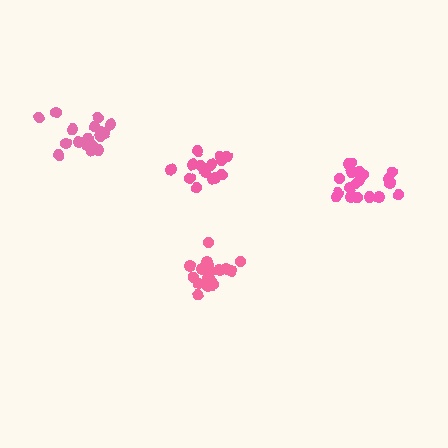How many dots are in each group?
Group 1: 18 dots, Group 2: 20 dots, Group 3: 17 dots, Group 4: 14 dots (69 total).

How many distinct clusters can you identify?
There are 4 distinct clusters.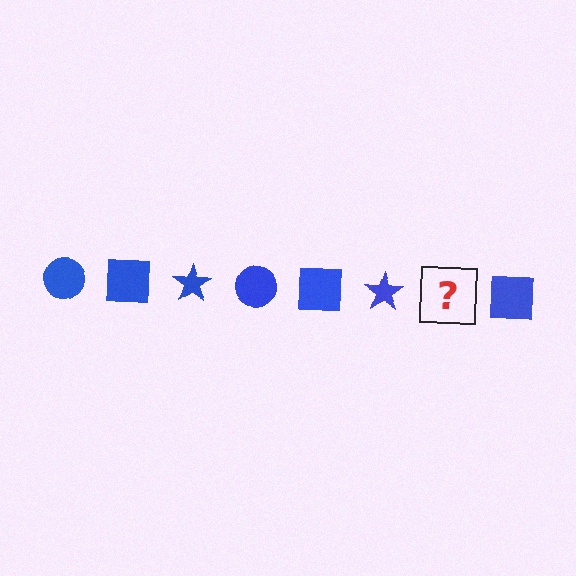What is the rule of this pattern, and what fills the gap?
The rule is that the pattern cycles through circle, square, star shapes in blue. The gap should be filled with a blue circle.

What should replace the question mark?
The question mark should be replaced with a blue circle.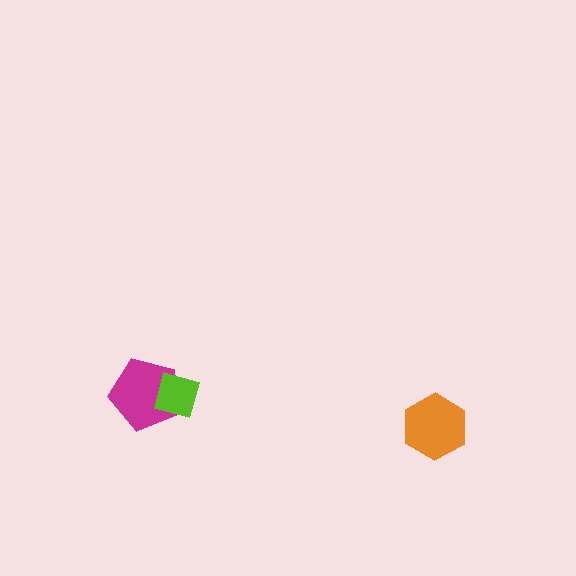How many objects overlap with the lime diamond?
1 object overlaps with the lime diamond.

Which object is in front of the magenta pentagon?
The lime diamond is in front of the magenta pentagon.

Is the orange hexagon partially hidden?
No, no other shape covers it.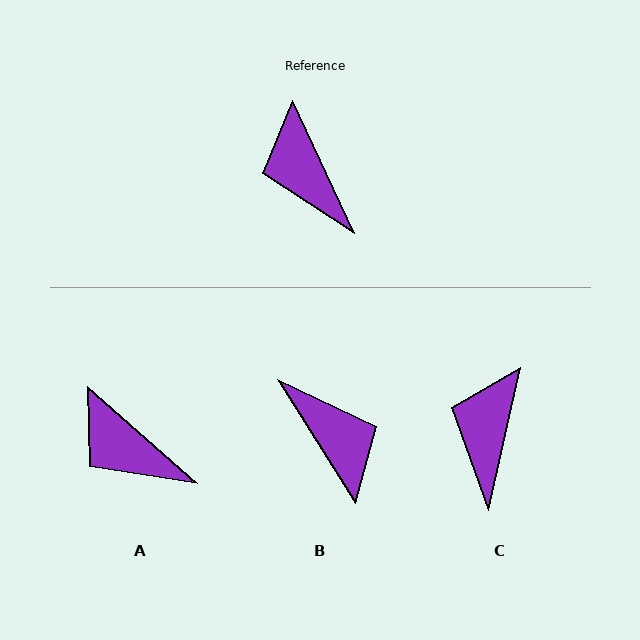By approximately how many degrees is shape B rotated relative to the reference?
Approximately 173 degrees clockwise.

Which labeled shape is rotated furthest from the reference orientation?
B, about 173 degrees away.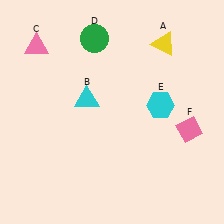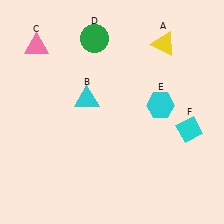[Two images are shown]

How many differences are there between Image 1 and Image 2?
There is 1 difference between the two images.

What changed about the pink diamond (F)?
In Image 1, F is pink. In Image 2, it changed to cyan.